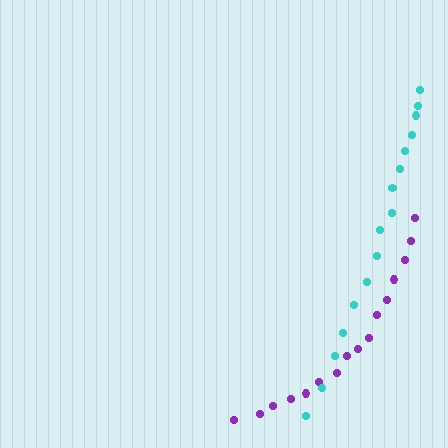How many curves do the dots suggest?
There are 2 distinct paths.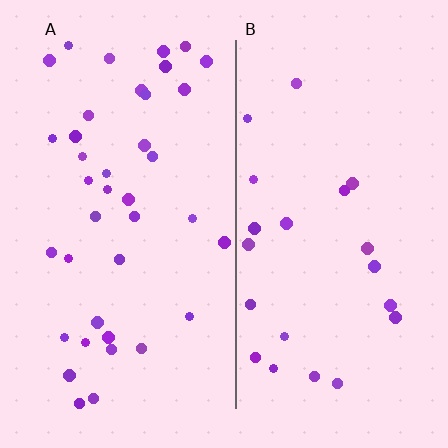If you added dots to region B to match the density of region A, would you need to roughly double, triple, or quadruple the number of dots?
Approximately double.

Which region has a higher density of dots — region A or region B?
A (the left).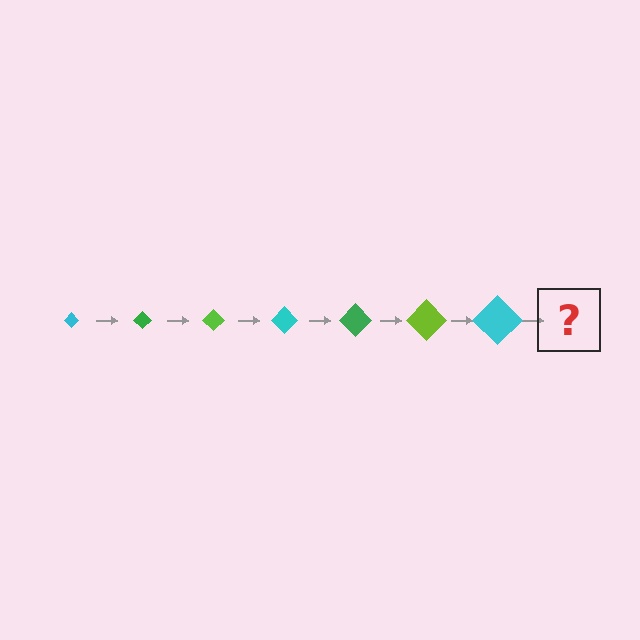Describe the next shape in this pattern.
It should be a green diamond, larger than the previous one.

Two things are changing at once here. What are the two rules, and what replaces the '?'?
The two rules are that the diamond grows larger each step and the color cycles through cyan, green, and lime. The '?' should be a green diamond, larger than the previous one.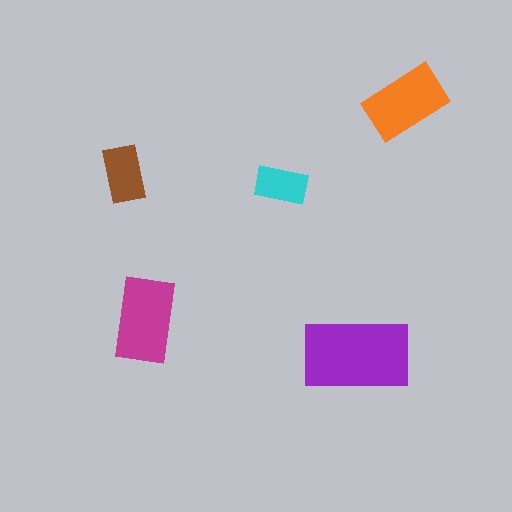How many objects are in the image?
There are 5 objects in the image.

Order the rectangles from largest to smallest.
the purple one, the magenta one, the orange one, the brown one, the cyan one.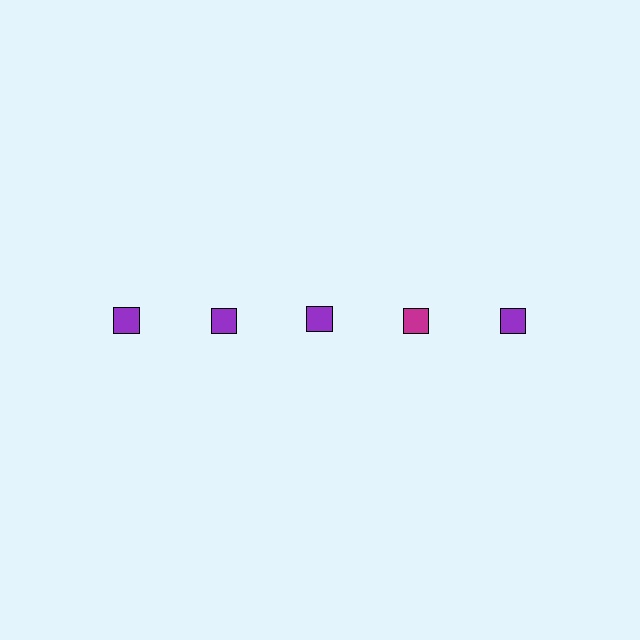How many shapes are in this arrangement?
There are 5 shapes arranged in a grid pattern.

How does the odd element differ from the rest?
It has a different color: magenta instead of purple.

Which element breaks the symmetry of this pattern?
The magenta square in the top row, second from right column breaks the symmetry. All other shapes are purple squares.